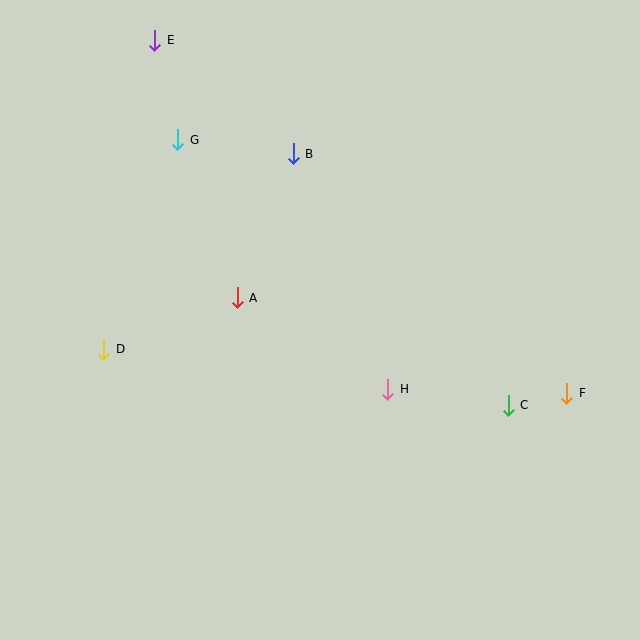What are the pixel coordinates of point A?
Point A is at (237, 298).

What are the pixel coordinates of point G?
Point G is at (178, 140).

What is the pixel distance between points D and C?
The distance between D and C is 408 pixels.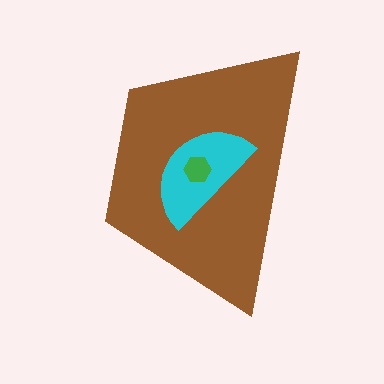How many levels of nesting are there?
3.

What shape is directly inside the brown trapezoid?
The cyan semicircle.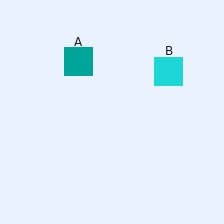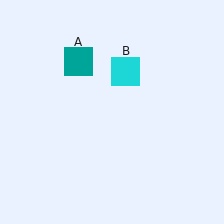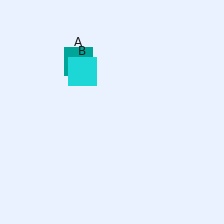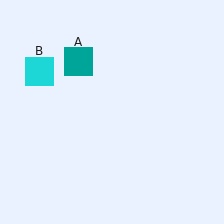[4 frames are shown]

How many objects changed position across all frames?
1 object changed position: cyan square (object B).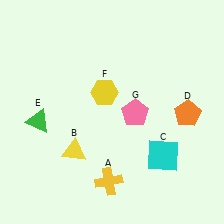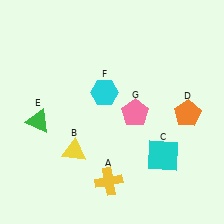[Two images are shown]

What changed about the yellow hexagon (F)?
In Image 1, F is yellow. In Image 2, it changed to cyan.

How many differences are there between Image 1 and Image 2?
There is 1 difference between the two images.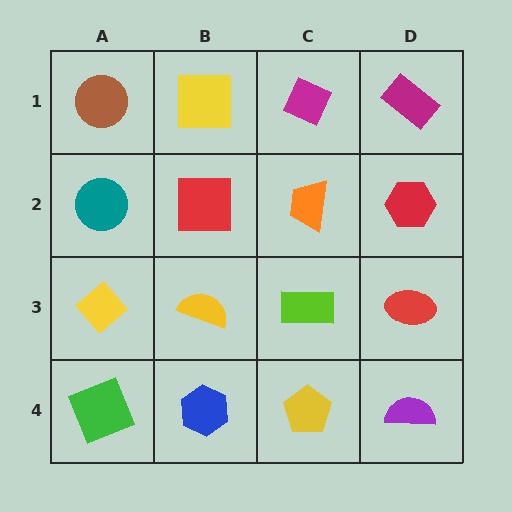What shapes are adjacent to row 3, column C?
An orange trapezoid (row 2, column C), a yellow pentagon (row 4, column C), a yellow semicircle (row 3, column B), a red ellipse (row 3, column D).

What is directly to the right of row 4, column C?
A purple semicircle.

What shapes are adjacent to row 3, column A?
A teal circle (row 2, column A), a green square (row 4, column A), a yellow semicircle (row 3, column B).